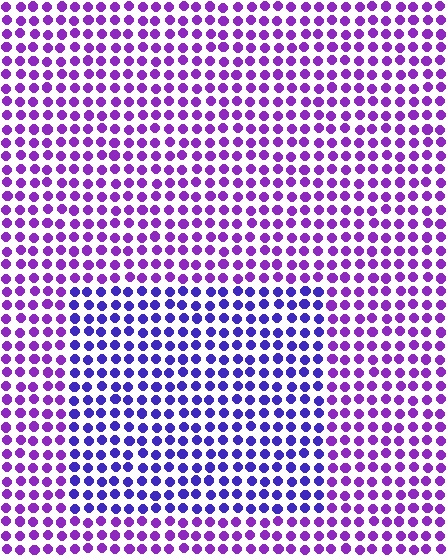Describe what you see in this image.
The image is filled with small purple elements in a uniform arrangement. A rectangle-shaped region is visible where the elements are tinted to a slightly different hue, forming a subtle color boundary.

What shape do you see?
I see a rectangle.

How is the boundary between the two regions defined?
The boundary is defined purely by a slight shift in hue (about 32 degrees). Spacing, size, and orientation are identical on both sides.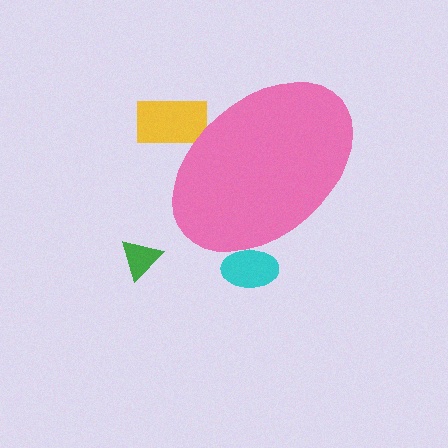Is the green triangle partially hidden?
No, the green triangle is fully visible.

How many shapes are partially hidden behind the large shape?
2 shapes are partially hidden.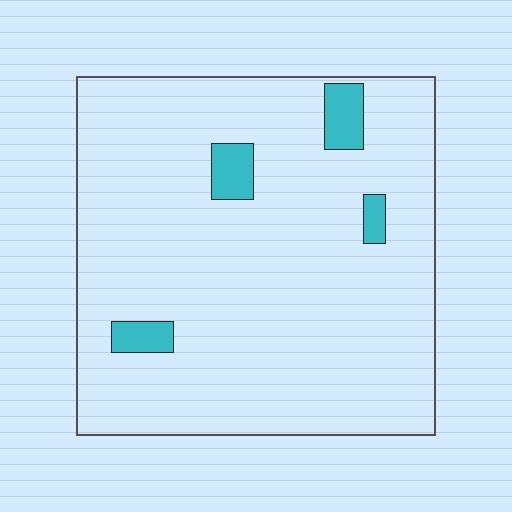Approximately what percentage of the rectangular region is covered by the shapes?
Approximately 5%.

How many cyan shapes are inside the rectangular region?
4.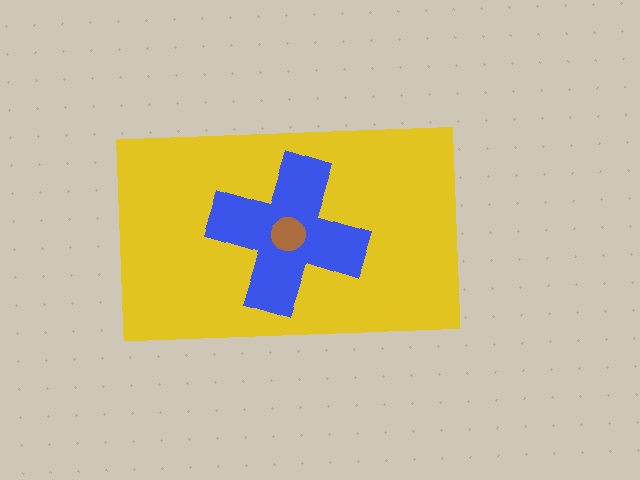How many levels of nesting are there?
3.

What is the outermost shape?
The yellow rectangle.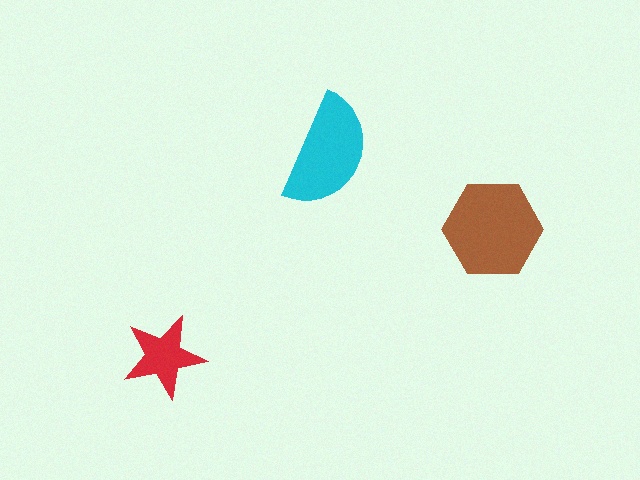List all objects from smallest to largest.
The red star, the cyan semicircle, the brown hexagon.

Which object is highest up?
The cyan semicircle is topmost.